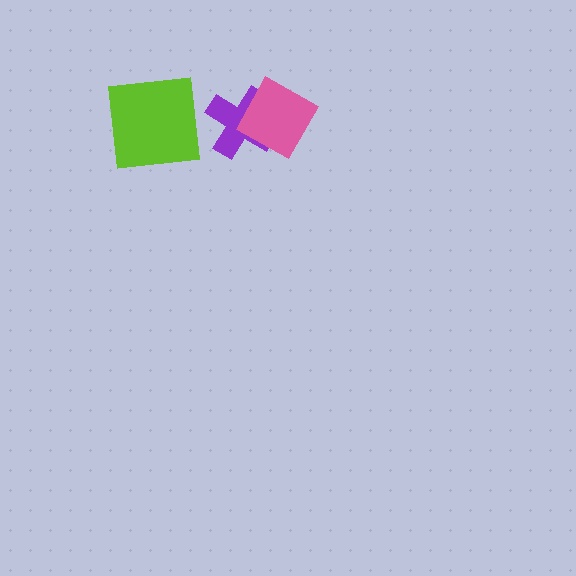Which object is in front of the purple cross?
The pink square is in front of the purple cross.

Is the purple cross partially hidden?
Yes, it is partially covered by another shape.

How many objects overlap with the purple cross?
1 object overlaps with the purple cross.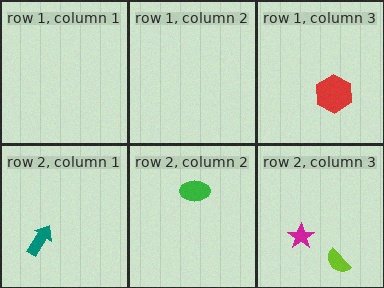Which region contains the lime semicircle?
The row 2, column 3 region.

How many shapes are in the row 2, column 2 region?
1.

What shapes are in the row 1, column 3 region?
The red hexagon.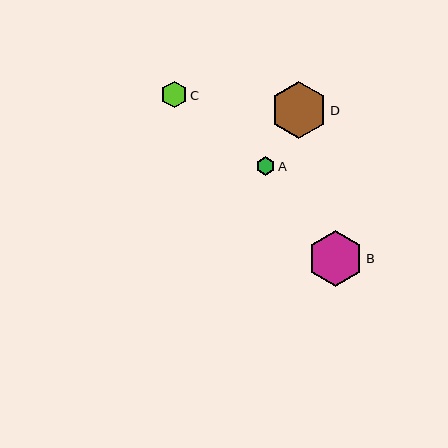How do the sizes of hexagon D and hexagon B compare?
Hexagon D and hexagon B are approximately the same size.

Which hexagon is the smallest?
Hexagon A is the smallest with a size of approximately 19 pixels.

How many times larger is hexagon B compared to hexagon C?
Hexagon B is approximately 2.1 times the size of hexagon C.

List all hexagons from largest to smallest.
From largest to smallest: D, B, C, A.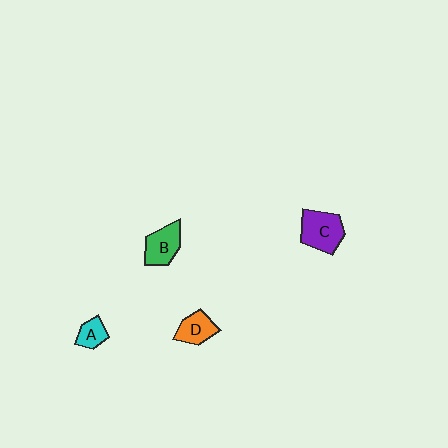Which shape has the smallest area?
Shape A (cyan).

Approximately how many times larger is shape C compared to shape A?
Approximately 2.1 times.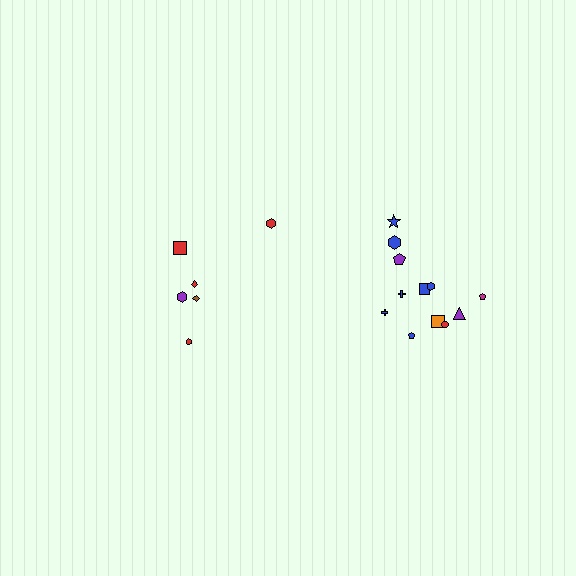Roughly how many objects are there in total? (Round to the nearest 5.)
Roughly 20 objects in total.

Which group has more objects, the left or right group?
The right group.